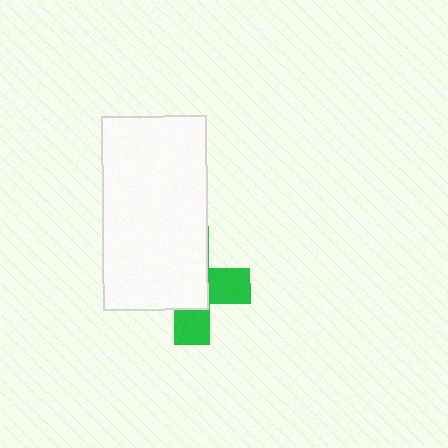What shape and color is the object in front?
The object in front is a white rectangle.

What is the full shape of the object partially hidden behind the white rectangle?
The partially hidden object is a green cross.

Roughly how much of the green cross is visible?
A small part of it is visible (roughly 40%).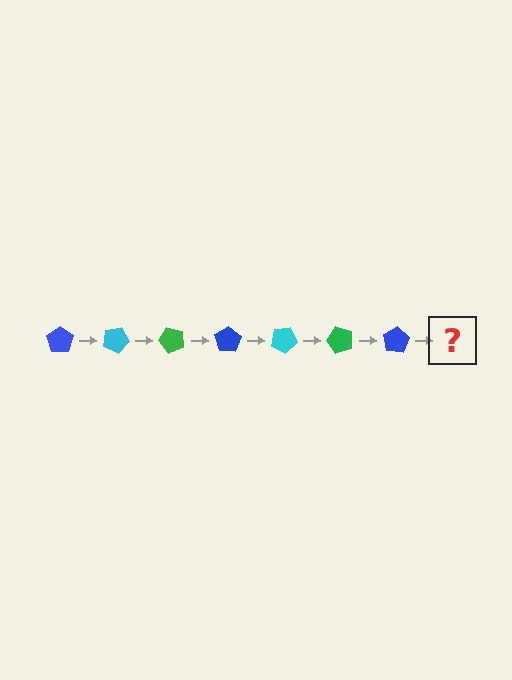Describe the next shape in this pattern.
It should be a cyan pentagon, rotated 175 degrees from the start.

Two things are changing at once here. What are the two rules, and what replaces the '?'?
The two rules are that it rotates 25 degrees each step and the color cycles through blue, cyan, and green. The '?' should be a cyan pentagon, rotated 175 degrees from the start.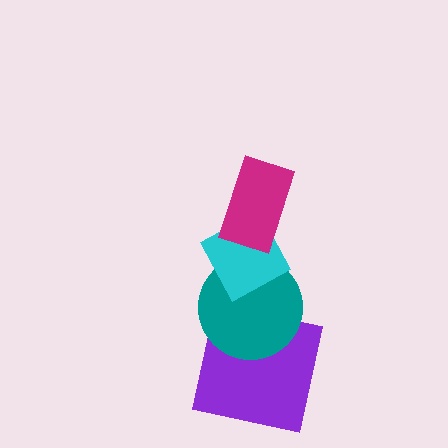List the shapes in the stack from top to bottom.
From top to bottom: the magenta rectangle, the cyan diamond, the teal circle, the purple square.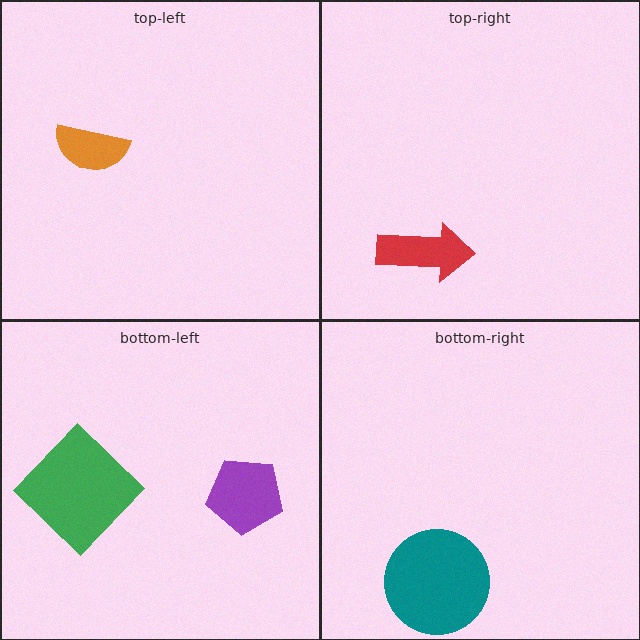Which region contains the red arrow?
The top-right region.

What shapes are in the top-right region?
The red arrow.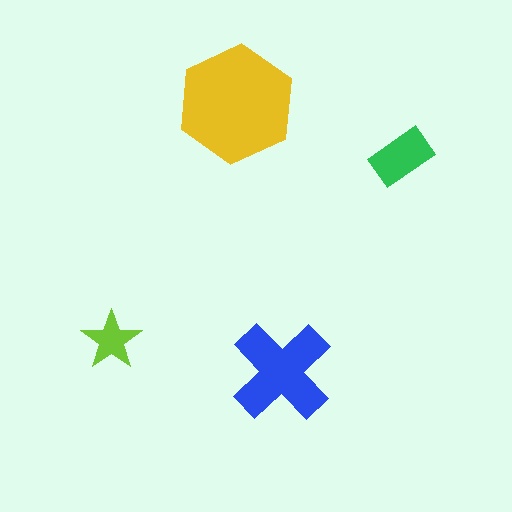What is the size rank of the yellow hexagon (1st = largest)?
1st.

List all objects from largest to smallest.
The yellow hexagon, the blue cross, the green rectangle, the lime star.